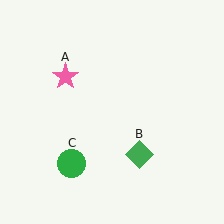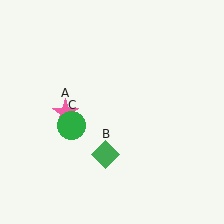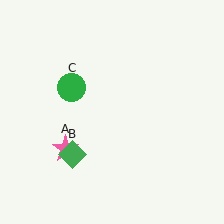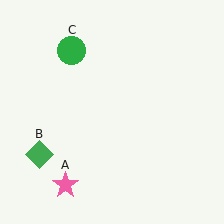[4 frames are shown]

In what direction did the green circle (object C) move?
The green circle (object C) moved up.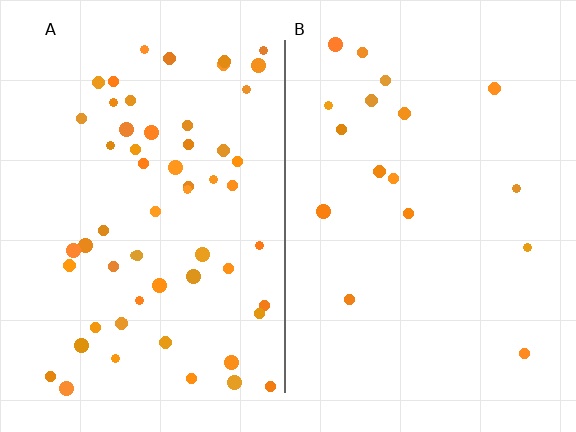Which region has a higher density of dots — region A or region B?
A (the left).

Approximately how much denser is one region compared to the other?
Approximately 3.5× — region A over region B.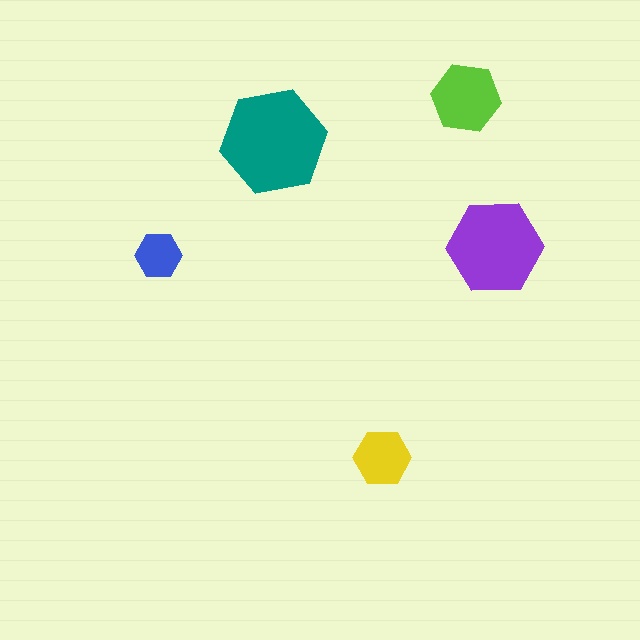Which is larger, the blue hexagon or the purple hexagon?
The purple one.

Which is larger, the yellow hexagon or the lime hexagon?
The lime one.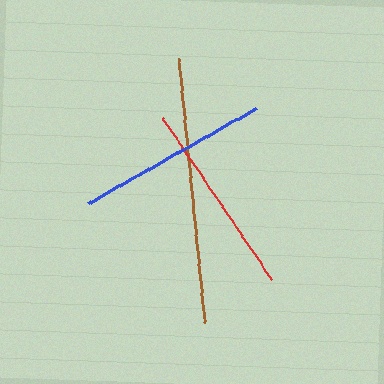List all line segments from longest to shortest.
From longest to shortest: brown, red, blue.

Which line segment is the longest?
The brown line is the longest at approximately 265 pixels.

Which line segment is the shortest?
The blue line is the shortest at approximately 193 pixels.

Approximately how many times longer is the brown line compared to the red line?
The brown line is approximately 1.4 times the length of the red line.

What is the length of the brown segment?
The brown segment is approximately 265 pixels long.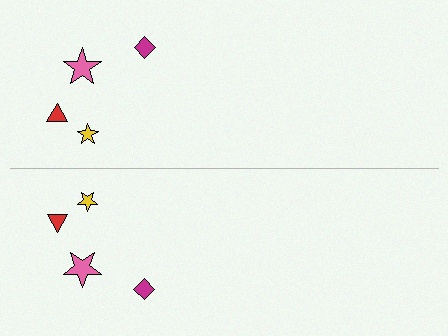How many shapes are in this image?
There are 8 shapes in this image.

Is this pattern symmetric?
Yes, this pattern has bilateral (reflection) symmetry.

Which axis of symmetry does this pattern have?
The pattern has a horizontal axis of symmetry running through the center of the image.